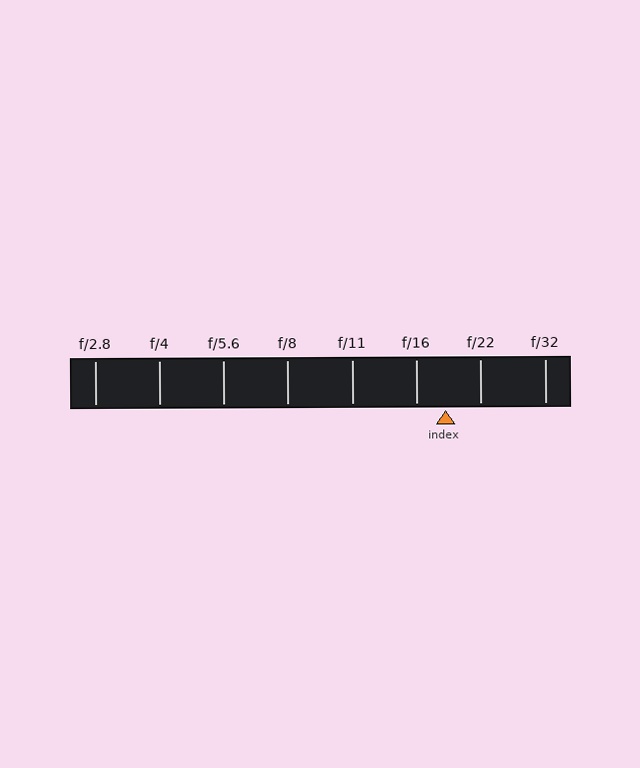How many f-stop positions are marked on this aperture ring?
There are 8 f-stop positions marked.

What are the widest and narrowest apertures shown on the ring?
The widest aperture shown is f/2.8 and the narrowest is f/32.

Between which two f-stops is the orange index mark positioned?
The index mark is between f/16 and f/22.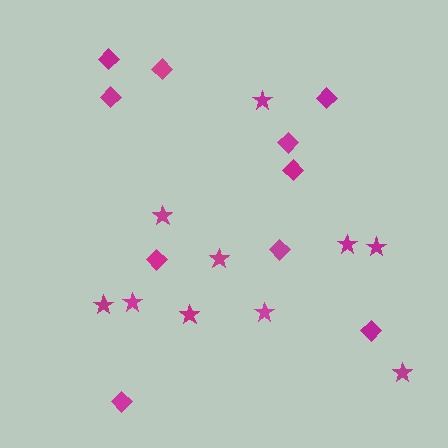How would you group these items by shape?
There are 2 groups: one group of stars (10) and one group of diamonds (10).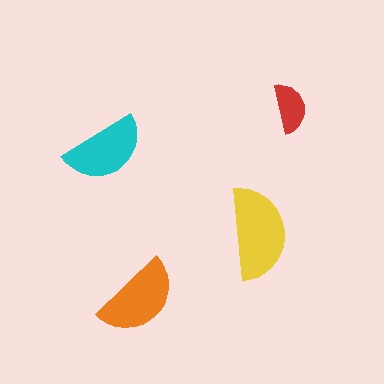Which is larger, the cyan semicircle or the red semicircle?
The cyan one.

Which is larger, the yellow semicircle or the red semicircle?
The yellow one.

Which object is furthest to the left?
The cyan semicircle is leftmost.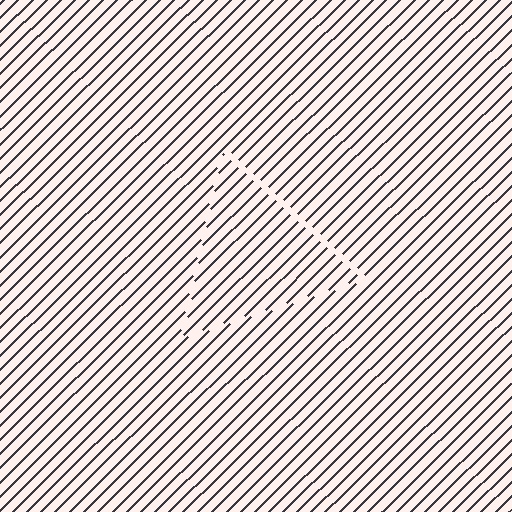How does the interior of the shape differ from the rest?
The interior of the shape contains the same grating, shifted by half a period — the contour is defined by the phase discontinuity where line-ends from the inner and outer gratings abut.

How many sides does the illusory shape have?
3 sides — the line-ends trace a triangle.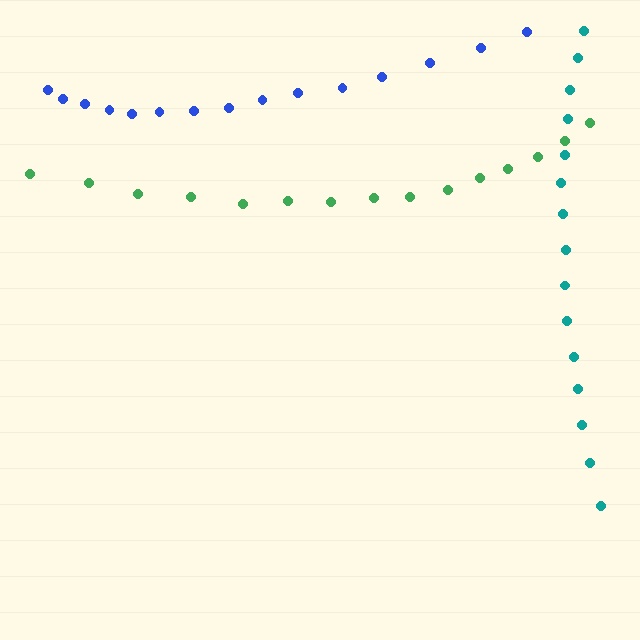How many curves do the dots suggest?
There are 3 distinct paths.